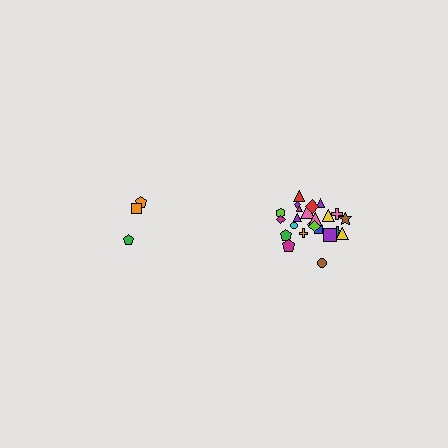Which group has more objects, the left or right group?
The right group.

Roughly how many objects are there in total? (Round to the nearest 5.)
Roughly 30 objects in total.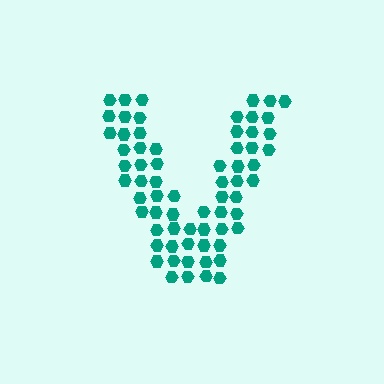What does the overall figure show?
The overall figure shows the letter V.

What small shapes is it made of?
It is made of small hexagons.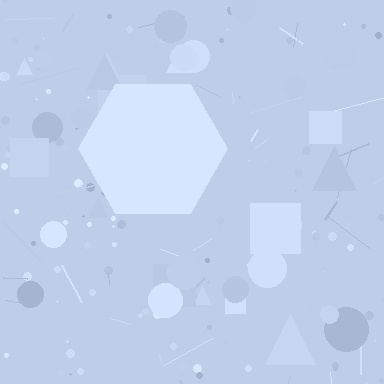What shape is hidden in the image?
A hexagon is hidden in the image.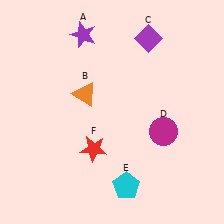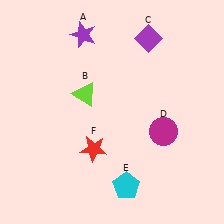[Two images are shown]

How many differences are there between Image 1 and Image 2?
There is 1 difference between the two images.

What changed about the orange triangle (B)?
In Image 1, B is orange. In Image 2, it changed to lime.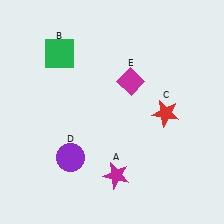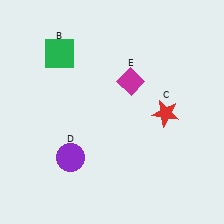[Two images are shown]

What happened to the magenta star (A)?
The magenta star (A) was removed in Image 2. It was in the bottom-right area of Image 1.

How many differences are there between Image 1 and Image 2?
There is 1 difference between the two images.